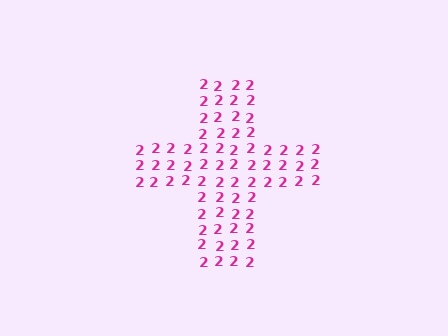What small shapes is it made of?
It is made of small digit 2's.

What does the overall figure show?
The overall figure shows a cross.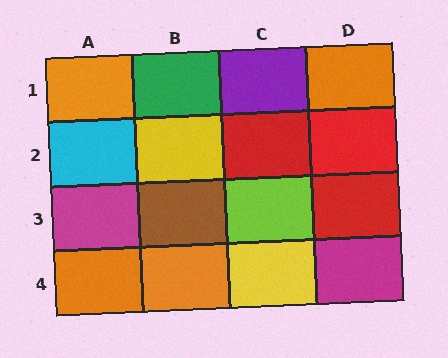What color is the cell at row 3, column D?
Red.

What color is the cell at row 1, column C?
Purple.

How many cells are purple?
1 cell is purple.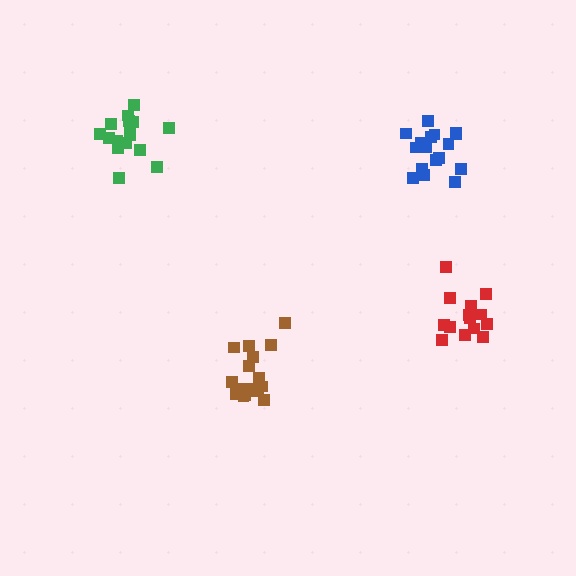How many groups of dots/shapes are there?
There are 4 groups.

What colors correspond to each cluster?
The clusters are colored: green, red, blue, brown.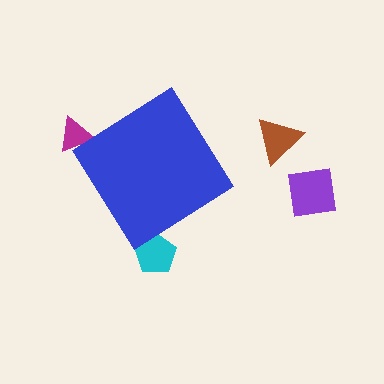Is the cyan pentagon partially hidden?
Yes, the cyan pentagon is partially hidden behind the blue diamond.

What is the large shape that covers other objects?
A blue diamond.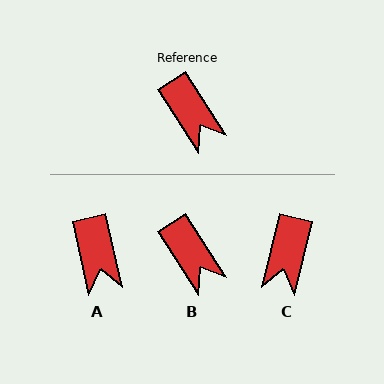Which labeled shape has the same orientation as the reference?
B.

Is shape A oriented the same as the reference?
No, it is off by about 20 degrees.